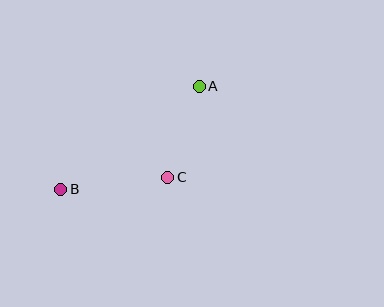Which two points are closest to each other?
Points A and C are closest to each other.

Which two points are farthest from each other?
Points A and B are farthest from each other.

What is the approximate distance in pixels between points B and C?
The distance between B and C is approximately 108 pixels.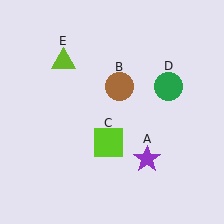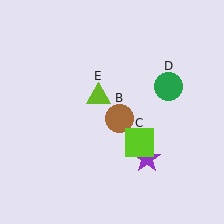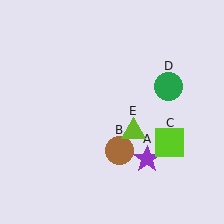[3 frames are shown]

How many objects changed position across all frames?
3 objects changed position: brown circle (object B), lime square (object C), lime triangle (object E).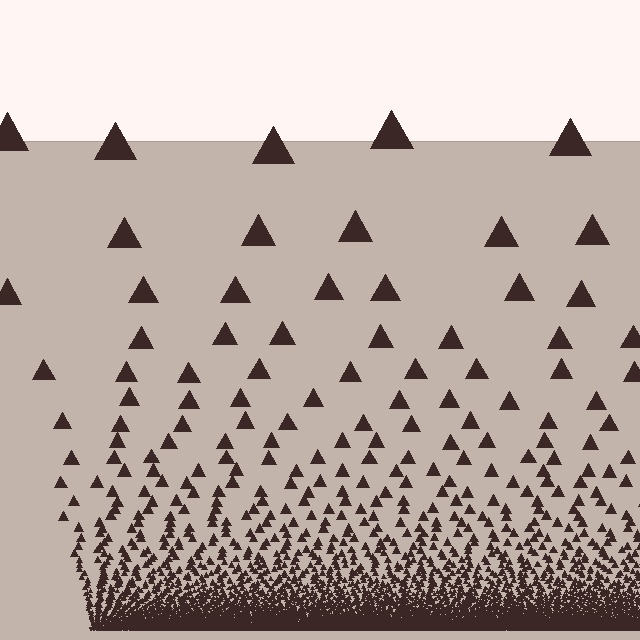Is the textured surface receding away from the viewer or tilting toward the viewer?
The surface appears to tilt toward the viewer. Texture elements get larger and sparser toward the top.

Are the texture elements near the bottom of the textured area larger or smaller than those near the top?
Smaller. The gradient is inverted — elements near the bottom are smaller and denser.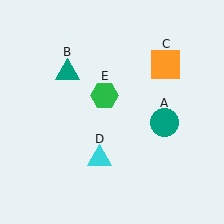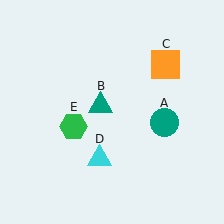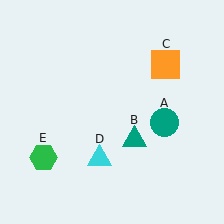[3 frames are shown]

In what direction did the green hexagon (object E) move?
The green hexagon (object E) moved down and to the left.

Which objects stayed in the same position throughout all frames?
Teal circle (object A) and orange square (object C) and cyan triangle (object D) remained stationary.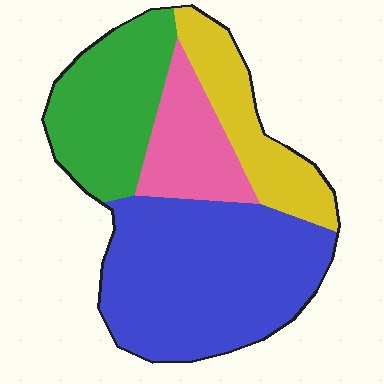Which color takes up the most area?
Blue, at roughly 45%.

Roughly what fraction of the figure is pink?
Pink takes up about one sixth (1/6) of the figure.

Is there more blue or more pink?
Blue.